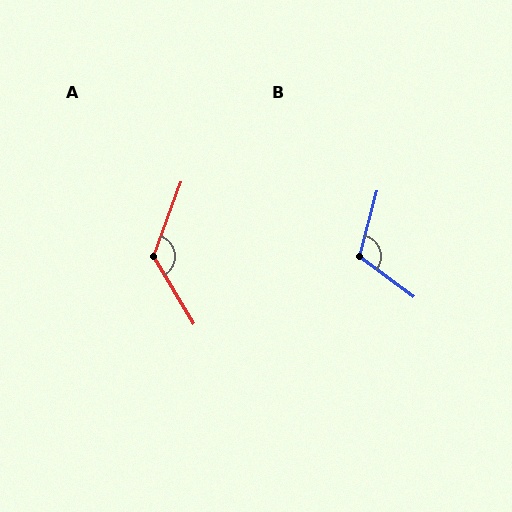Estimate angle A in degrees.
Approximately 129 degrees.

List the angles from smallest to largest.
B (111°), A (129°).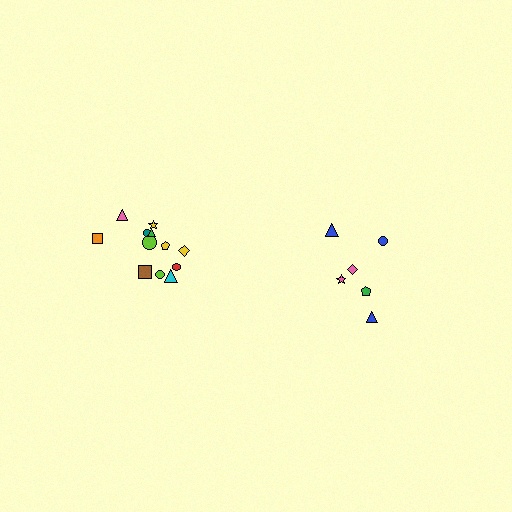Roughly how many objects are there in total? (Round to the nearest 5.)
Roughly 20 objects in total.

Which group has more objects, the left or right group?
The left group.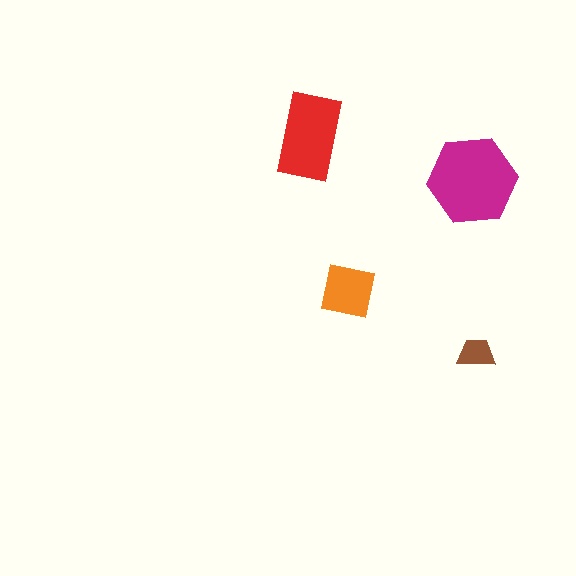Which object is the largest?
The magenta hexagon.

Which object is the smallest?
The brown trapezoid.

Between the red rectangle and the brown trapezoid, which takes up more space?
The red rectangle.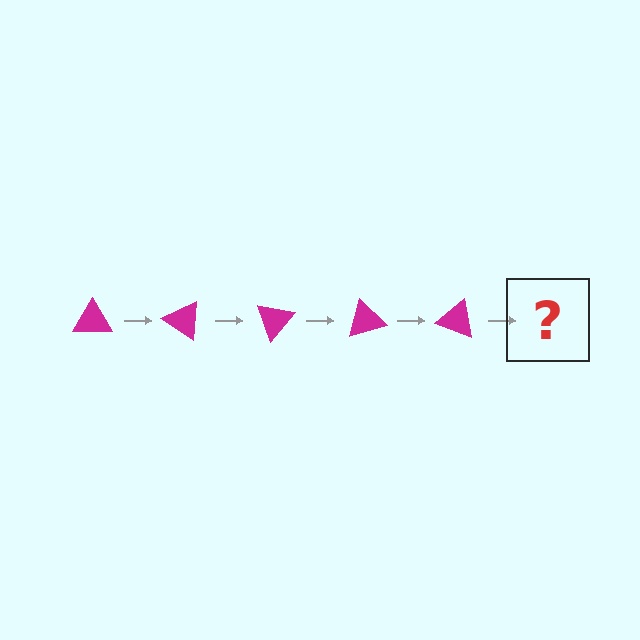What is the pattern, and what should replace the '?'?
The pattern is that the triangle rotates 35 degrees each step. The '?' should be a magenta triangle rotated 175 degrees.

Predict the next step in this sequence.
The next step is a magenta triangle rotated 175 degrees.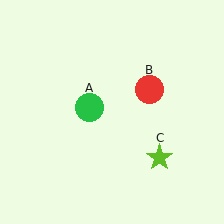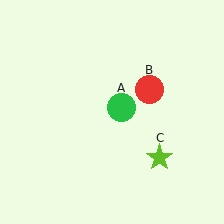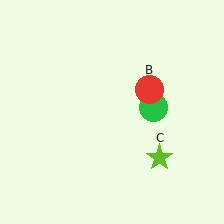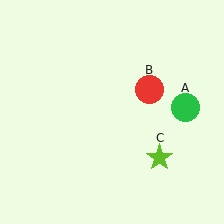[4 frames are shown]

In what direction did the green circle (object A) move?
The green circle (object A) moved right.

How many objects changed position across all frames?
1 object changed position: green circle (object A).